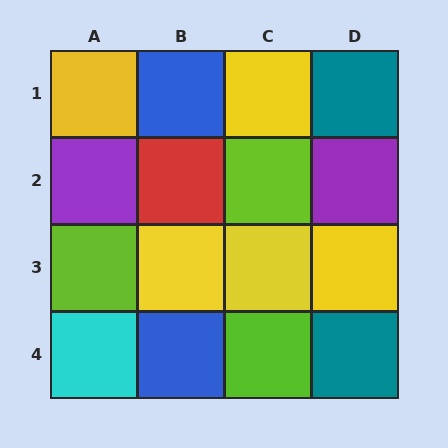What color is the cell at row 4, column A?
Cyan.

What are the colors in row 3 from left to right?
Lime, yellow, yellow, yellow.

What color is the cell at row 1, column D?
Teal.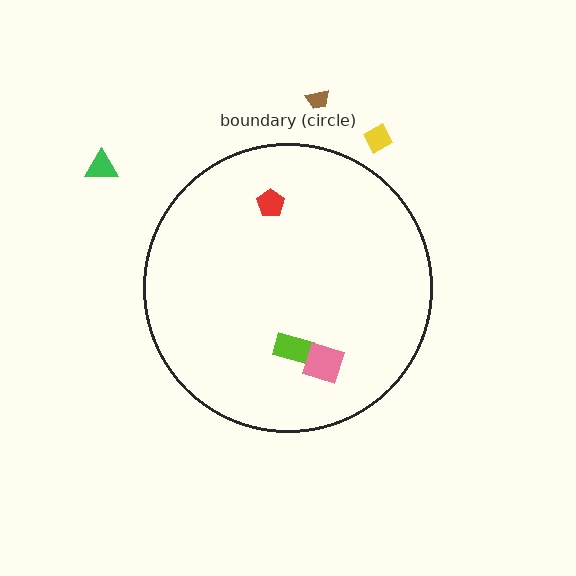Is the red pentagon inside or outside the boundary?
Inside.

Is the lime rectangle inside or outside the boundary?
Inside.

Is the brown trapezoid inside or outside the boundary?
Outside.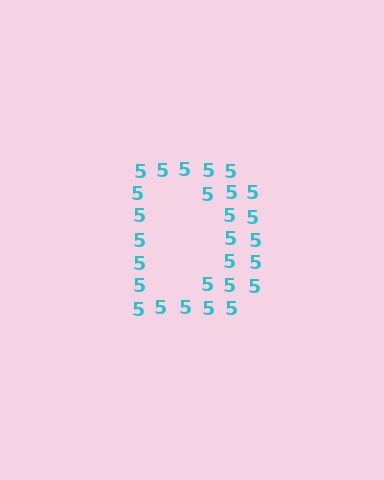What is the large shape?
The large shape is the letter D.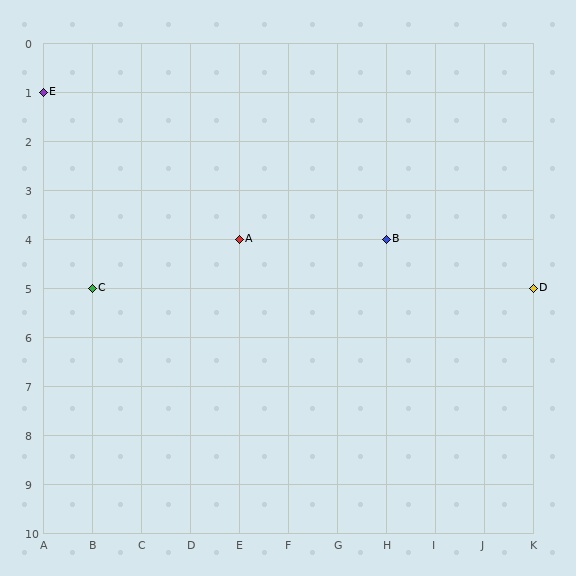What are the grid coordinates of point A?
Point A is at grid coordinates (E, 4).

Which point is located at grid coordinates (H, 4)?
Point B is at (H, 4).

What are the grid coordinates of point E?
Point E is at grid coordinates (A, 1).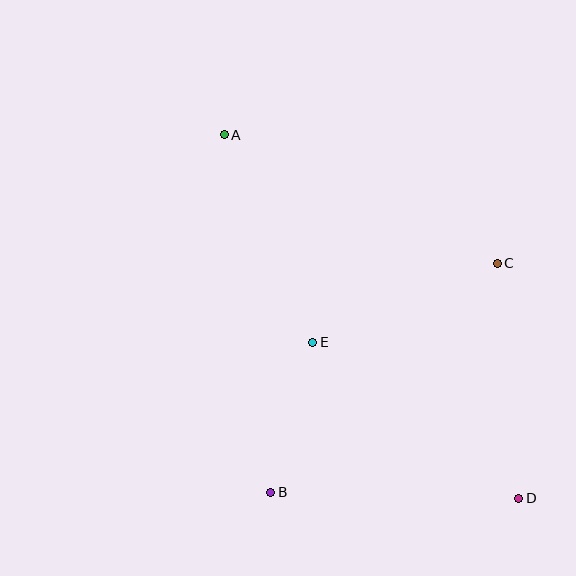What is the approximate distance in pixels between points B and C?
The distance between B and C is approximately 322 pixels.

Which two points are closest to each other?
Points B and E are closest to each other.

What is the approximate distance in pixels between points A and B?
The distance between A and B is approximately 361 pixels.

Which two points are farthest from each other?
Points A and D are farthest from each other.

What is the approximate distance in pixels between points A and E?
The distance between A and E is approximately 226 pixels.